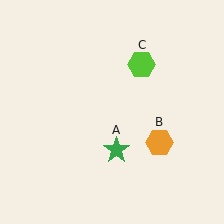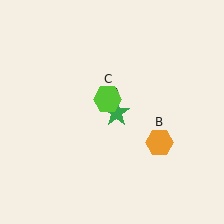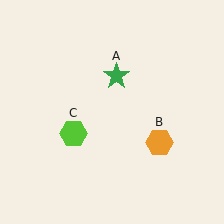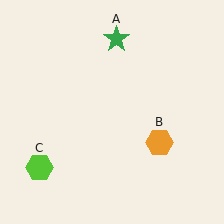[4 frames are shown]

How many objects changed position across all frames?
2 objects changed position: green star (object A), lime hexagon (object C).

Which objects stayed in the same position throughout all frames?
Orange hexagon (object B) remained stationary.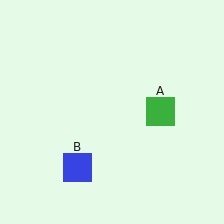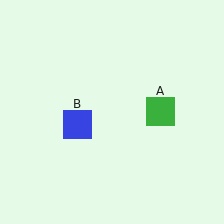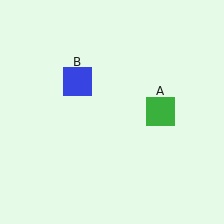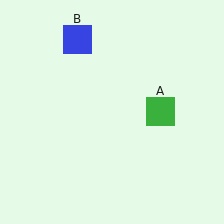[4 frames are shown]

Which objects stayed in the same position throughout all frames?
Green square (object A) remained stationary.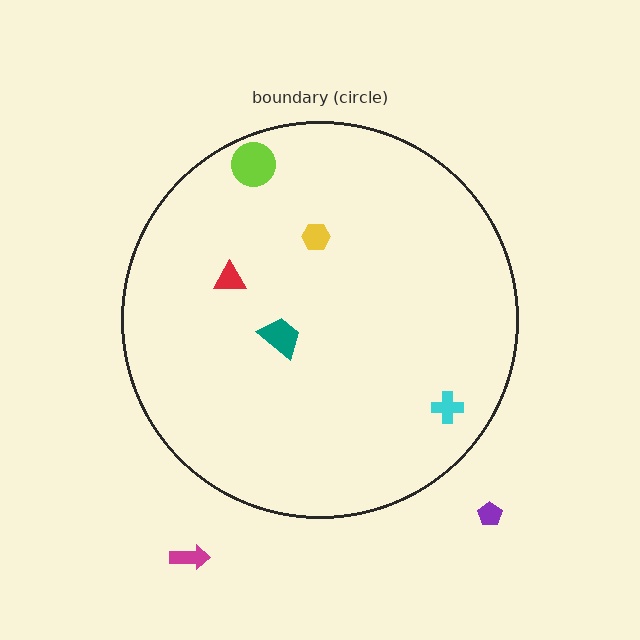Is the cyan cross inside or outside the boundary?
Inside.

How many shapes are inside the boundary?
5 inside, 2 outside.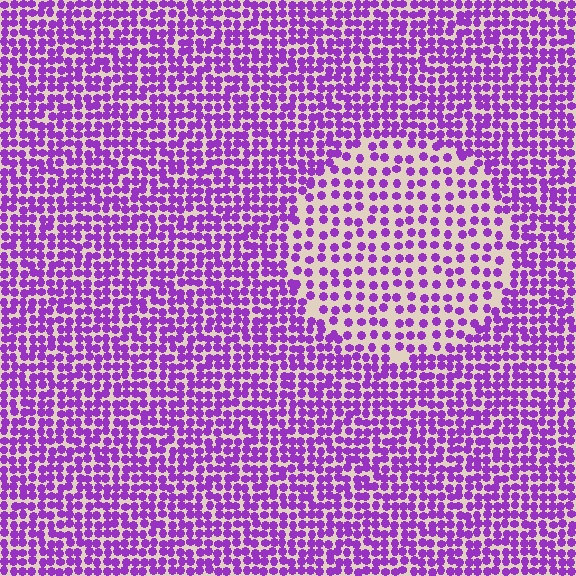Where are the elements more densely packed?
The elements are more densely packed outside the circle boundary.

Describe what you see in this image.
The image contains small purple elements arranged at two different densities. A circle-shaped region is visible where the elements are less densely packed than the surrounding area.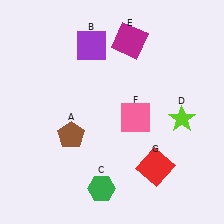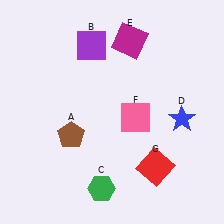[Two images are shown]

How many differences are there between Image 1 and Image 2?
There is 1 difference between the two images.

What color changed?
The star (D) changed from lime in Image 1 to blue in Image 2.